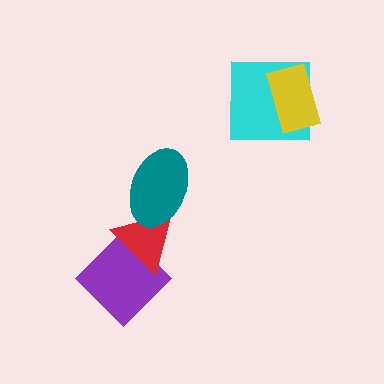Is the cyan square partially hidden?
Yes, it is partially covered by another shape.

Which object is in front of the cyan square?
The yellow rectangle is in front of the cyan square.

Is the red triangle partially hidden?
Yes, it is partially covered by another shape.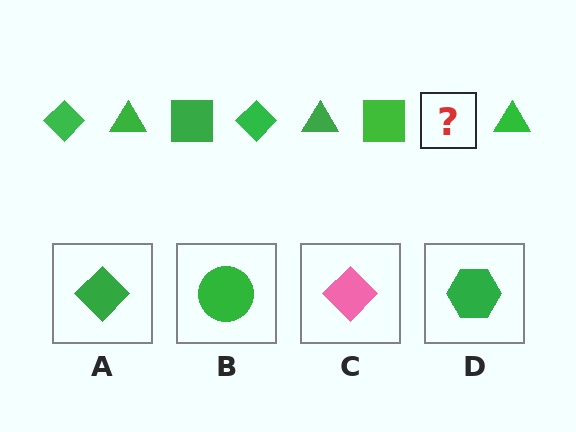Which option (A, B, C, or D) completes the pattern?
A.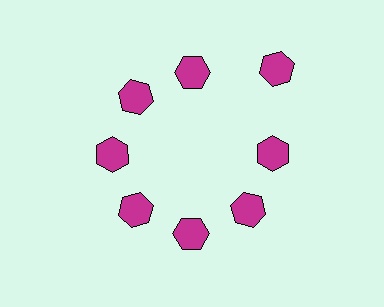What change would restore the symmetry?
The symmetry would be restored by moving it inward, back onto the ring so that all 8 hexagons sit at equal angles and equal distance from the center.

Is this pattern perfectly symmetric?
No. The 8 magenta hexagons are arranged in a ring, but one element near the 2 o'clock position is pushed outward from the center, breaking the 8-fold rotational symmetry.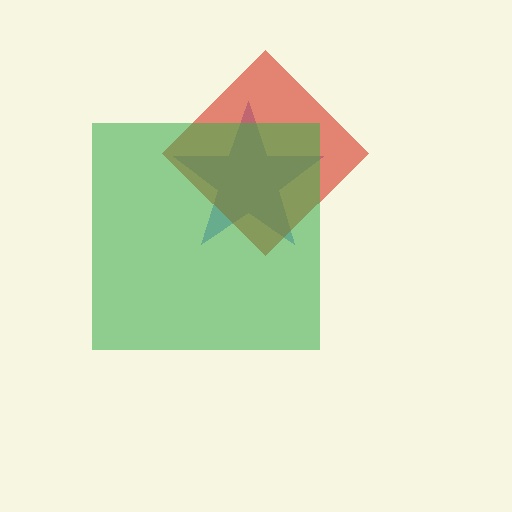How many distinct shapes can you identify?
There are 3 distinct shapes: a blue star, a red diamond, a green square.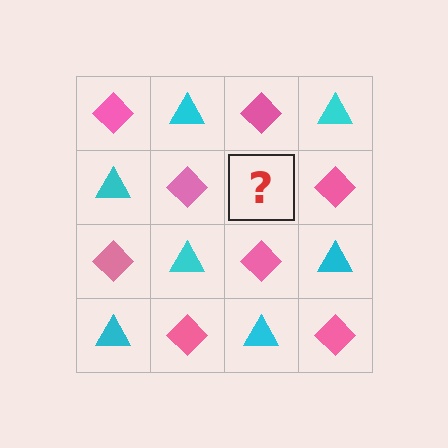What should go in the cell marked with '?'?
The missing cell should contain a cyan triangle.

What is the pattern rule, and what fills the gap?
The rule is that it alternates pink diamond and cyan triangle in a checkerboard pattern. The gap should be filled with a cyan triangle.